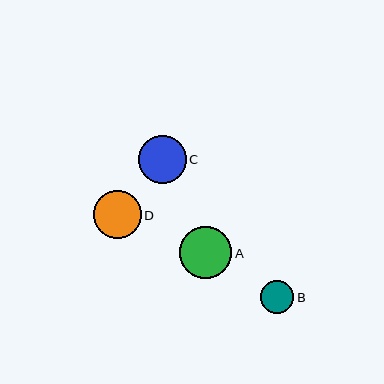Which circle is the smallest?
Circle B is the smallest with a size of approximately 33 pixels.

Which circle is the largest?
Circle A is the largest with a size of approximately 52 pixels.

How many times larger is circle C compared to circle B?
Circle C is approximately 1.4 times the size of circle B.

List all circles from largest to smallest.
From largest to smallest: A, D, C, B.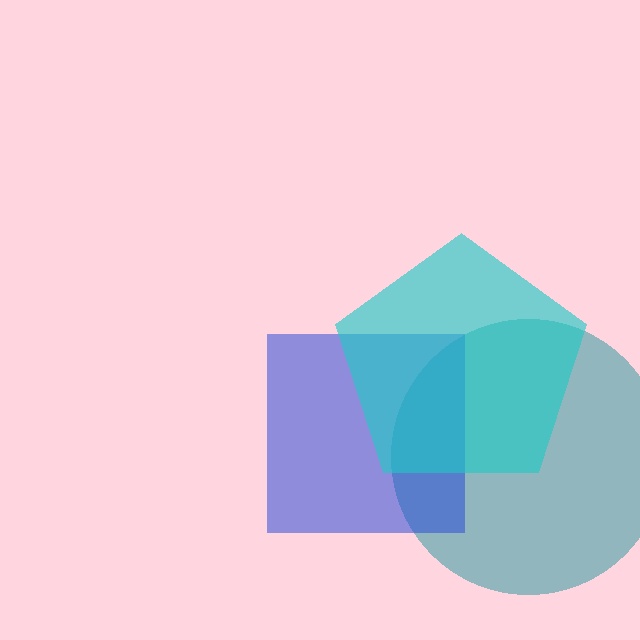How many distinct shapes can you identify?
There are 3 distinct shapes: a teal circle, a blue square, a cyan pentagon.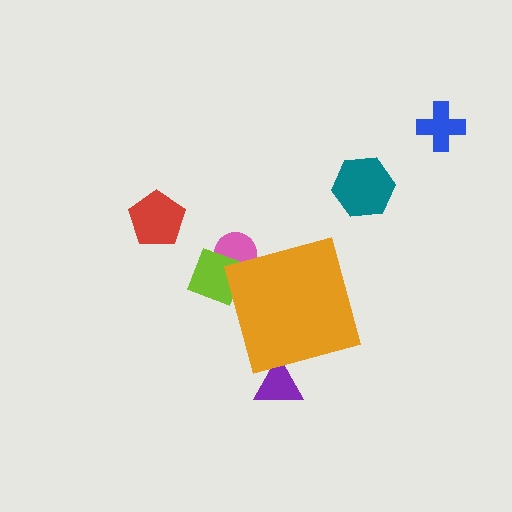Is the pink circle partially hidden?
Yes, the pink circle is partially hidden behind the orange diamond.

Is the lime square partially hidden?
Yes, the lime square is partially hidden behind the orange diamond.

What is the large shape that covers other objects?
An orange diamond.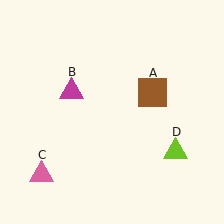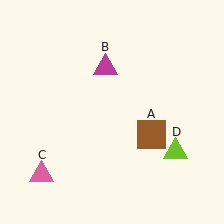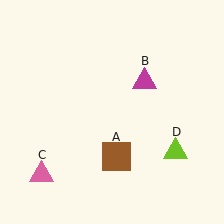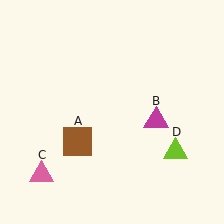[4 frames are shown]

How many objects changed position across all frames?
2 objects changed position: brown square (object A), magenta triangle (object B).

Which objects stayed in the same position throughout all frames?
Pink triangle (object C) and lime triangle (object D) remained stationary.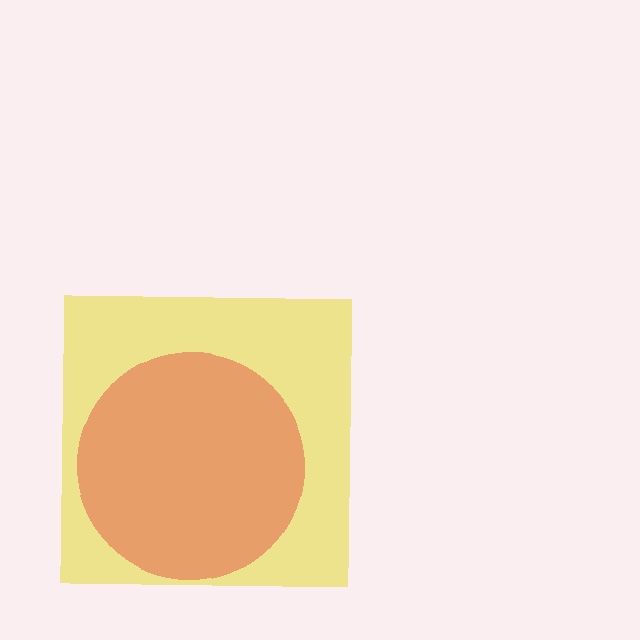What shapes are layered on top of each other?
The layered shapes are: a yellow square, a red circle.